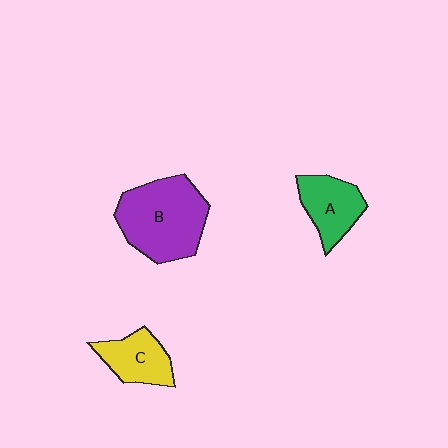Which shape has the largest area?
Shape B (purple).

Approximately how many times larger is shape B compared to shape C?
Approximately 1.9 times.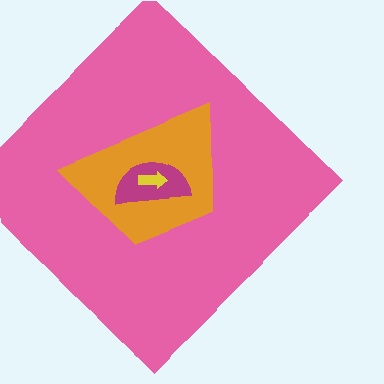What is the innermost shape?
The yellow arrow.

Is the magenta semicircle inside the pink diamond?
Yes.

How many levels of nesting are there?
4.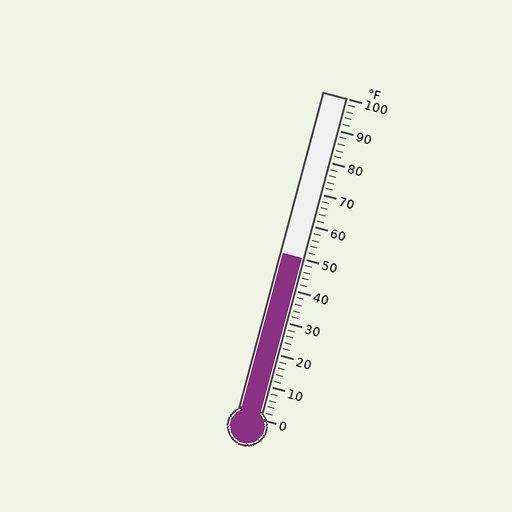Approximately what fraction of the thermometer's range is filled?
The thermometer is filled to approximately 50% of its range.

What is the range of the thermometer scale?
The thermometer scale ranges from 0°F to 100°F.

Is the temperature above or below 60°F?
The temperature is below 60°F.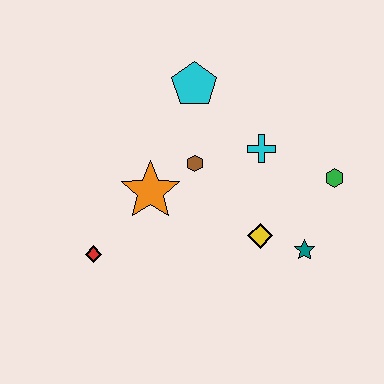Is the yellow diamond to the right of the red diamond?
Yes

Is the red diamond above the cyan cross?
No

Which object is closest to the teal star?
The yellow diamond is closest to the teal star.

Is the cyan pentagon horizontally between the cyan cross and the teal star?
No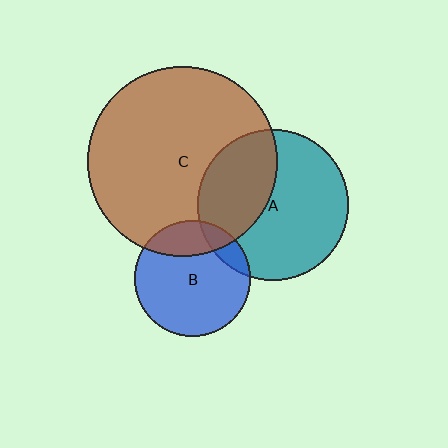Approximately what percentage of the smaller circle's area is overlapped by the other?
Approximately 10%.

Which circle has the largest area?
Circle C (brown).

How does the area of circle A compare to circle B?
Approximately 1.7 times.